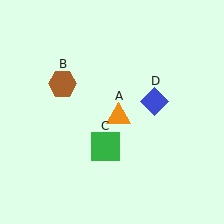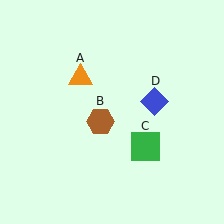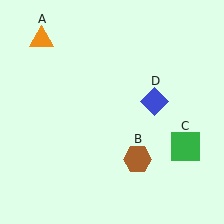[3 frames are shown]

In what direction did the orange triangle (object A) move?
The orange triangle (object A) moved up and to the left.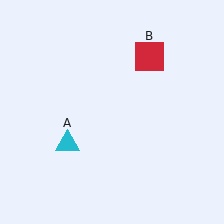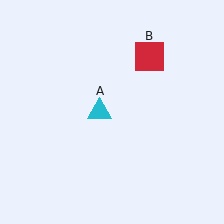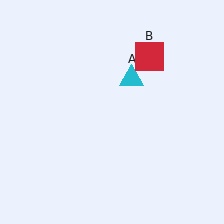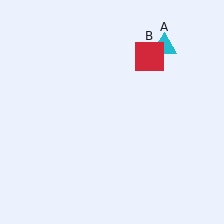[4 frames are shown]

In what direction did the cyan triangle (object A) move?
The cyan triangle (object A) moved up and to the right.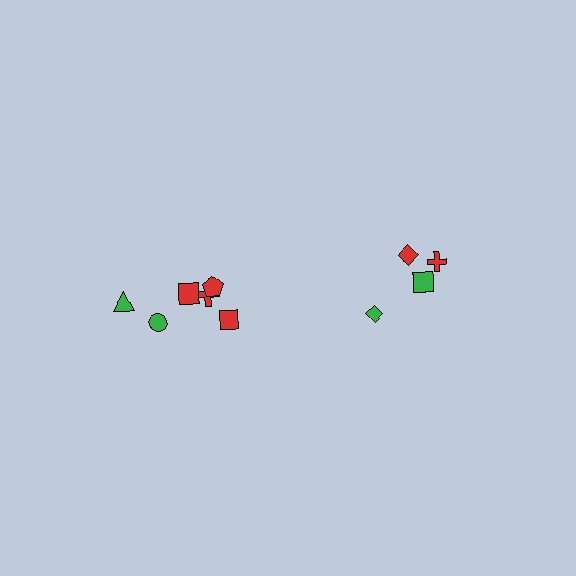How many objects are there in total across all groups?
There are 10 objects.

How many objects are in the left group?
There are 6 objects.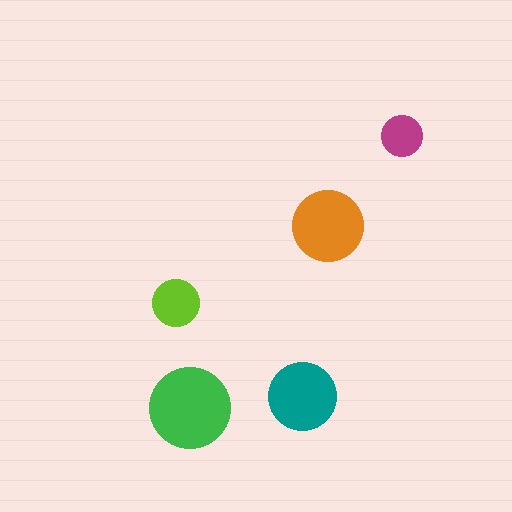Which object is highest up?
The magenta circle is topmost.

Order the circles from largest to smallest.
the green one, the orange one, the teal one, the lime one, the magenta one.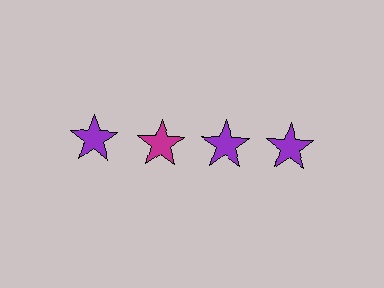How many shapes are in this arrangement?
There are 4 shapes arranged in a grid pattern.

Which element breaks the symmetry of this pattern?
The magenta star in the top row, second from left column breaks the symmetry. All other shapes are purple stars.